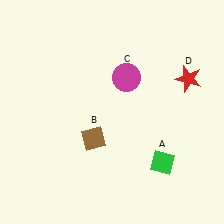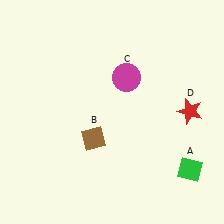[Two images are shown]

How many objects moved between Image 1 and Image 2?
2 objects moved between the two images.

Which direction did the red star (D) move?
The red star (D) moved down.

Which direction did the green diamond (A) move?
The green diamond (A) moved right.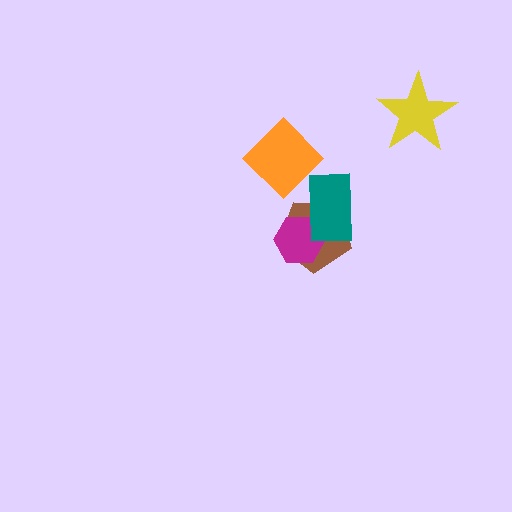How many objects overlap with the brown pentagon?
2 objects overlap with the brown pentagon.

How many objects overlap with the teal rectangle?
2 objects overlap with the teal rectangle.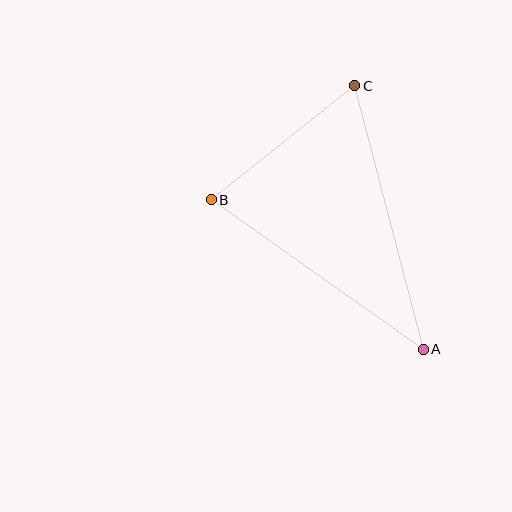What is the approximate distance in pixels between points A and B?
The distance between A and B is approximately 260 pixels.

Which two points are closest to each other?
Points B and C are closest to each other.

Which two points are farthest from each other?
Points A and C are farthest from each other.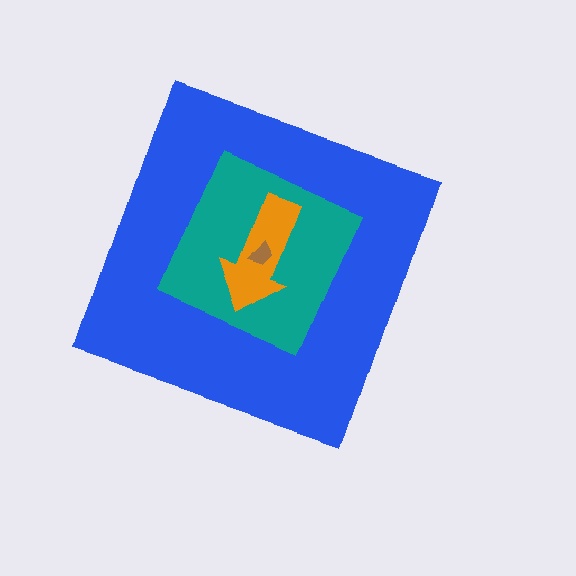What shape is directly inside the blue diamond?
The teal square.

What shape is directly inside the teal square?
The orange arrow.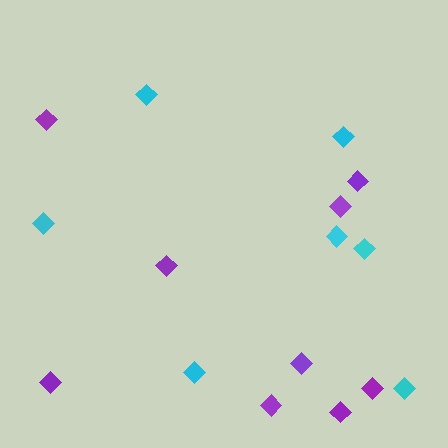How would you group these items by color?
There are 2 groups: one group of cyan diamonds (7) and one group of purple diamonds (9).